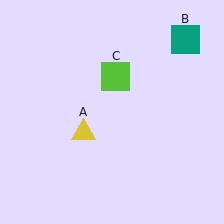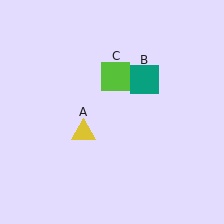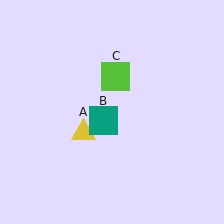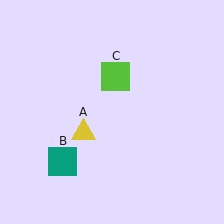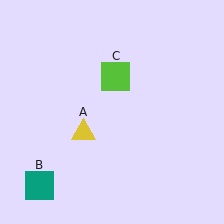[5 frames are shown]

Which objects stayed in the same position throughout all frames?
Yellow triangle (object A) and lime square (object C) remained stationary.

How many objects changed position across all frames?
1 object changed position: teal square (object B).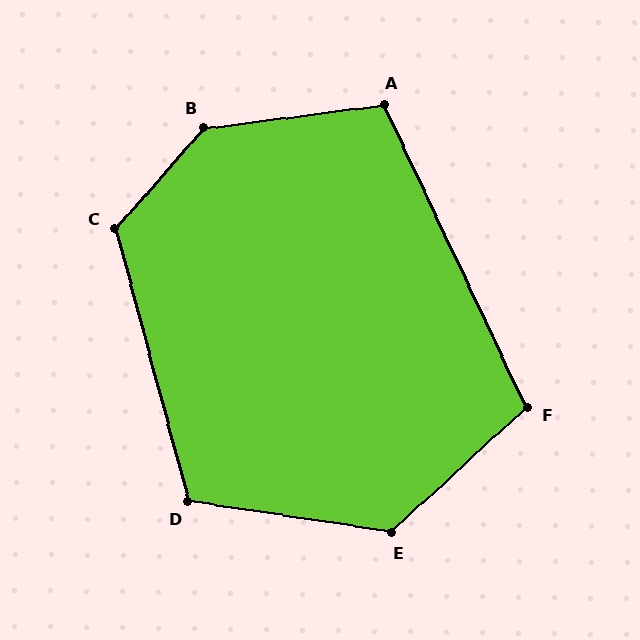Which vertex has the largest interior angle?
B, at approximately 139 degrees.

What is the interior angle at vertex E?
Approximately 128 degrees (obtuse).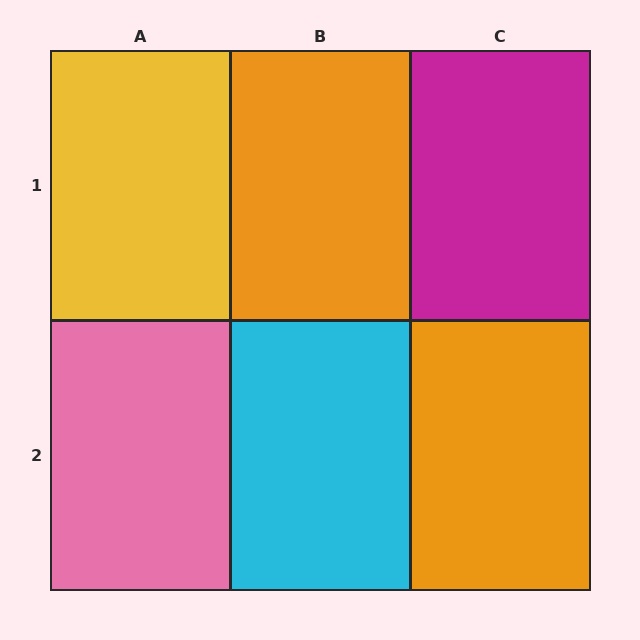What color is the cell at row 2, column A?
Pink.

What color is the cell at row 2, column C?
Orange.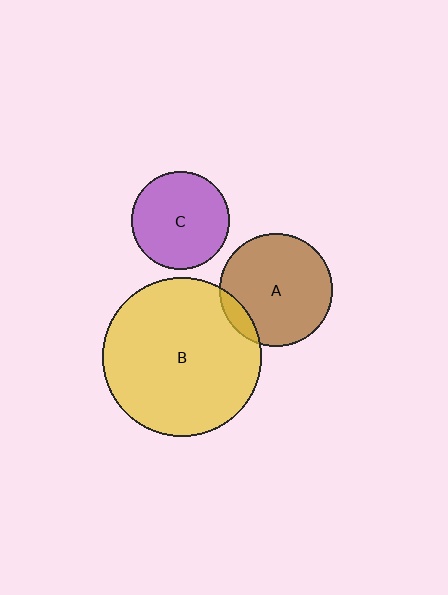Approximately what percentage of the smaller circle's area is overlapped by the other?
Approximately 10%.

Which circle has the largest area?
Circle B (yellow).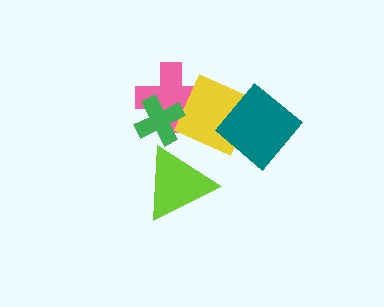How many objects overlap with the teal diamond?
1 object overlaps with the teal diamond.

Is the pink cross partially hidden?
Yes, it is partially covered by another shape.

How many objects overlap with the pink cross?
2 objects overlap with the pink cross.